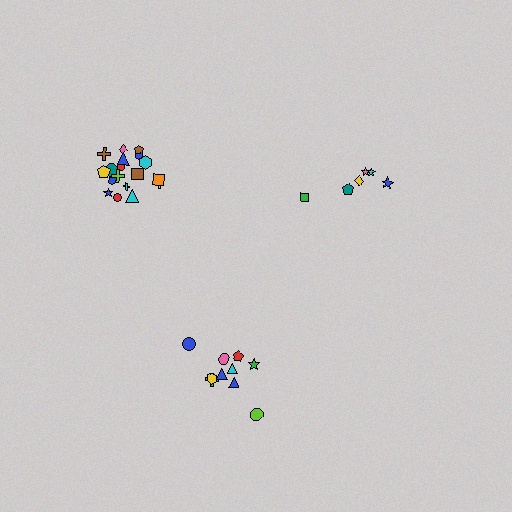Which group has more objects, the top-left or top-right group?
The top-left group.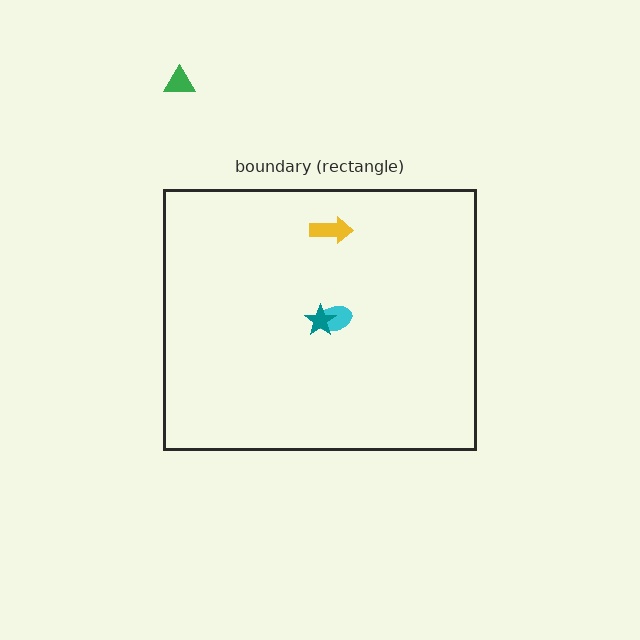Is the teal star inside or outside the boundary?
Inside.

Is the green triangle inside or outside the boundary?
Outside.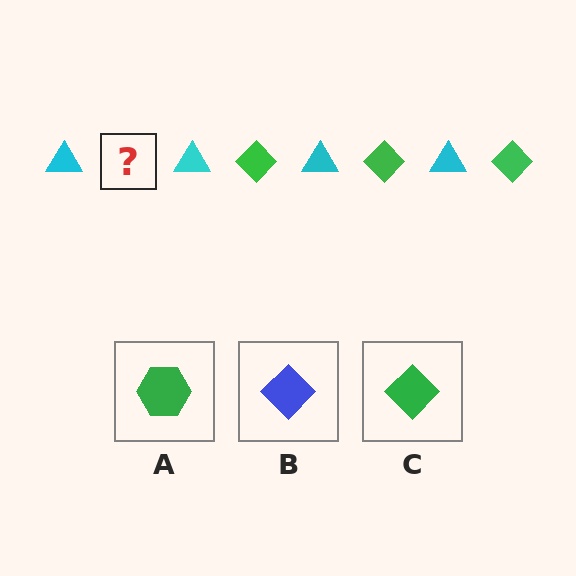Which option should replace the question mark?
Option C.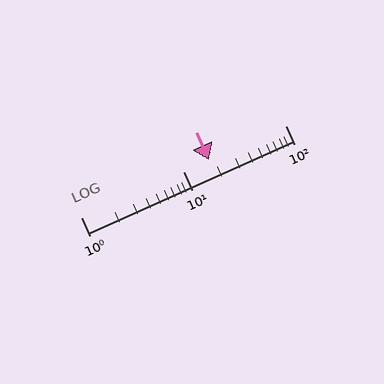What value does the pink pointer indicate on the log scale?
The pointer indicates approximately 18.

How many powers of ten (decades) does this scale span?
The scale spans 2 decades, from 1 to 100.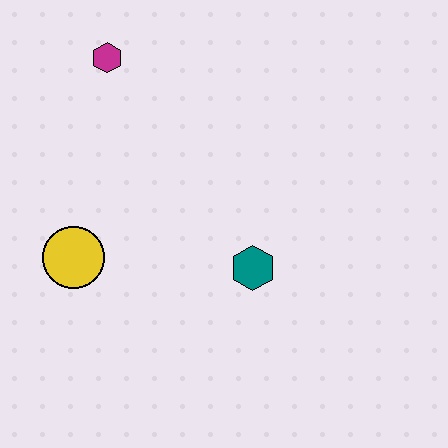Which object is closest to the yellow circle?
The teal hexagon is closest to the yellow circle.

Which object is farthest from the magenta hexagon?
The teal hexagon is farthest from the magenta hexagon.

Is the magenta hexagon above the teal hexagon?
Yes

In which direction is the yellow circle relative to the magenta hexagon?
The yellow circle is below the magenta hexagon.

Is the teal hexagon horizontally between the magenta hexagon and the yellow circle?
No